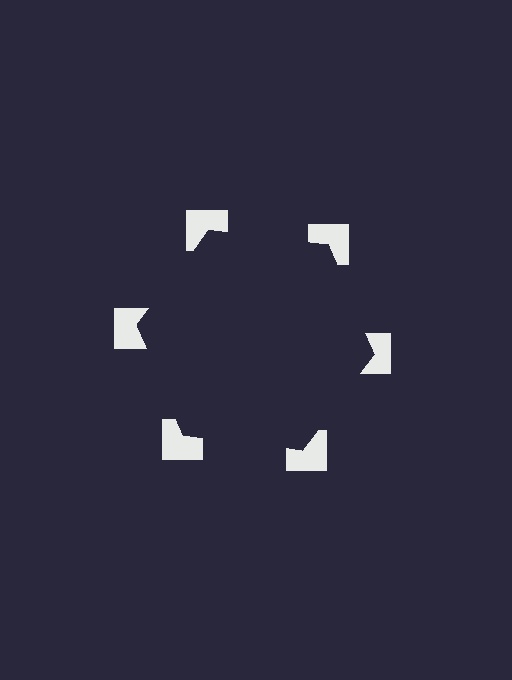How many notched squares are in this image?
There are 6 — one at each vertex of the illusory hexagon.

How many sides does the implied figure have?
6 sides.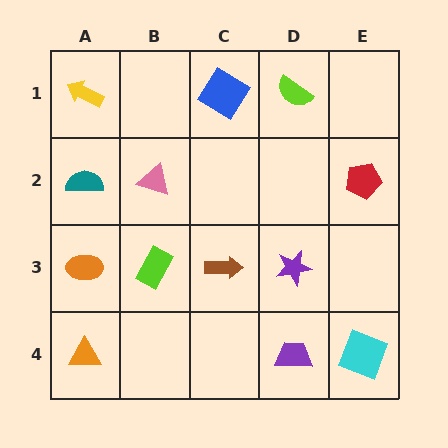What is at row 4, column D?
A purple trapezoid.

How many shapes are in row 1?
3 shapes.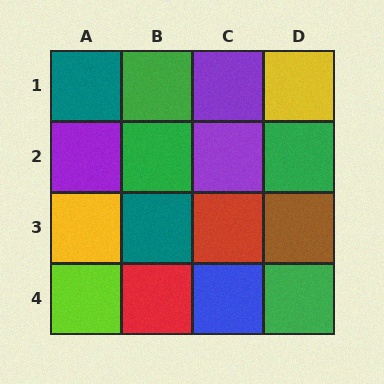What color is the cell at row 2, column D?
Green.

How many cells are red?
2 cells are red.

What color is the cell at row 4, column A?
Lime.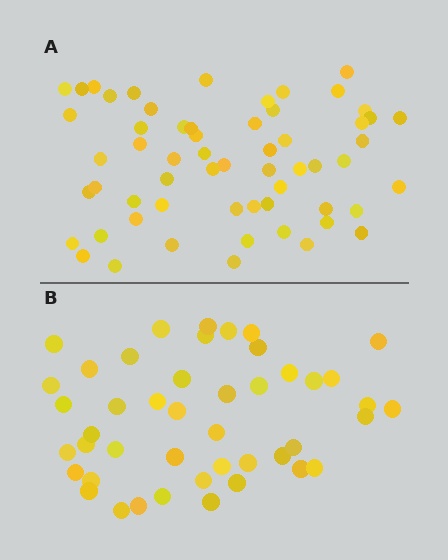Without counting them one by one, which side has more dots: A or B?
Region A (the top region) has more dots.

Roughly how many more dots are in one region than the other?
Region A has approximately 15 more dots than region B.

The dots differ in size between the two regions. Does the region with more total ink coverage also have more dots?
No. Region B has more total ink coverage because its dots are larger, but region A actually contains more individual dots. Total area can be misleading — the number of items is what matters here.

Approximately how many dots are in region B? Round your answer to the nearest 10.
About 40 dots. (The exact count is 45, which rounds to 40.)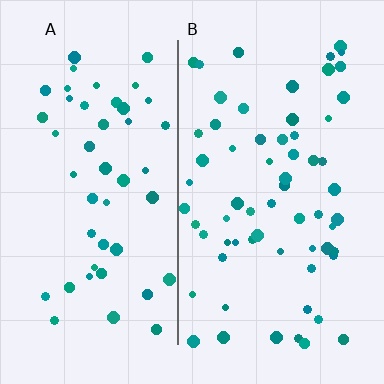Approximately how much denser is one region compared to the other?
Approximately 1.3× — region B over region A.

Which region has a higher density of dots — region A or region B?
B (the right).